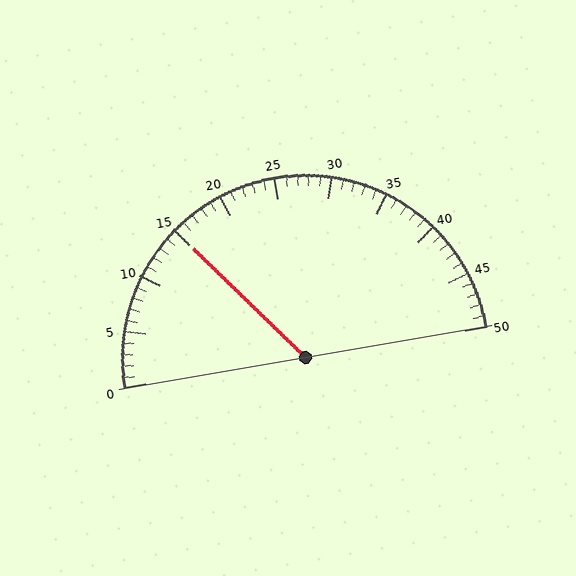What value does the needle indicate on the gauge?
The needle indicates approximately 15.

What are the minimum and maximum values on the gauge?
The gauge ranges from 0 to 50.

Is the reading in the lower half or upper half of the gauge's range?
The reading is in the lower half of the range (0 to 50).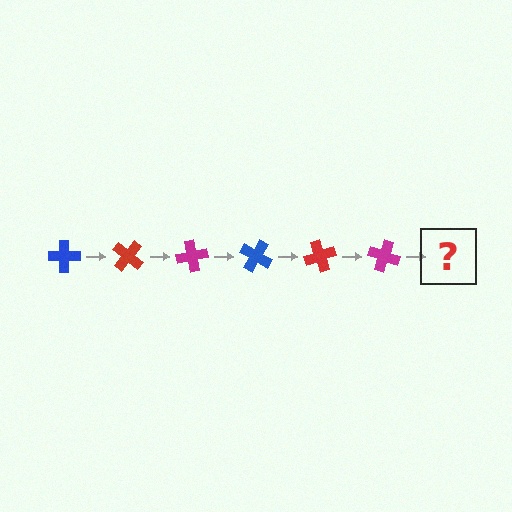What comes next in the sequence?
The next element should be a blue cross, rotated 240 degrees from the start.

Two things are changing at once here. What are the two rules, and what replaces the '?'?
The two rules are that it rotates 40 degrees each step and the color cycles through blue, red, and magenta. The '?' should be a blue cross, rotated 240 degrees from the start.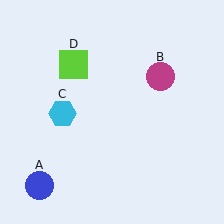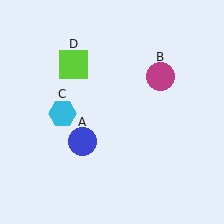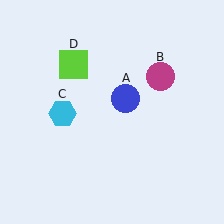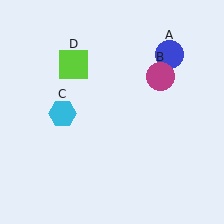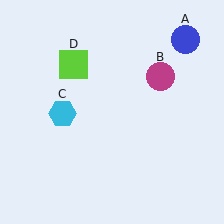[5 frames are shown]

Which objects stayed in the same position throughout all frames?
Magenta circle (object B) and cyan hexagon (object C) and lime square (object D) remained stationary.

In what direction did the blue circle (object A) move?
The blue circle (object A) moved up and to the right.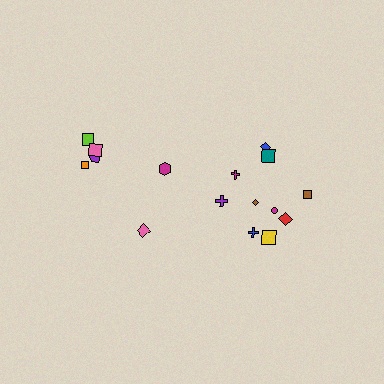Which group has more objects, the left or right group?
The right group.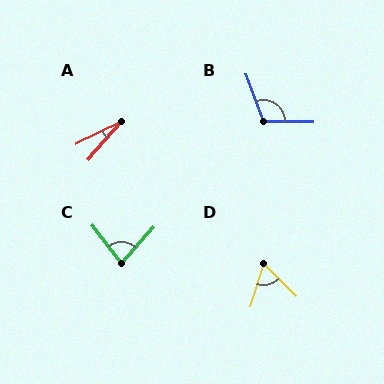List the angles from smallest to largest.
A (22°), D (62°), C (80°), B (110°).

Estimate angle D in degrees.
Approximately 62 degrees.